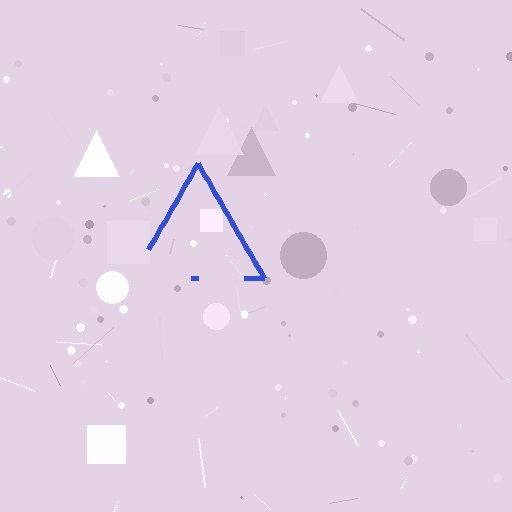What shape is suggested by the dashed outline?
The dashed outline suggests a triangle.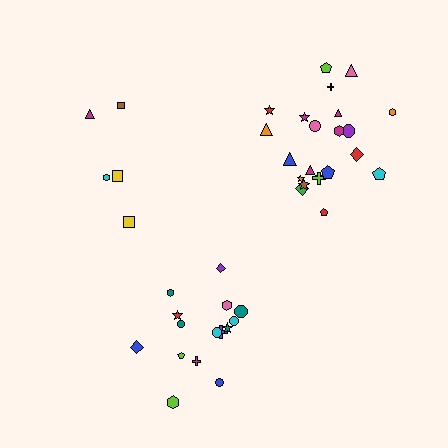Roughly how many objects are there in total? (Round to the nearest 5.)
Roughly 40 objects in total.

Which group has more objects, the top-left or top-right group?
The top-right group.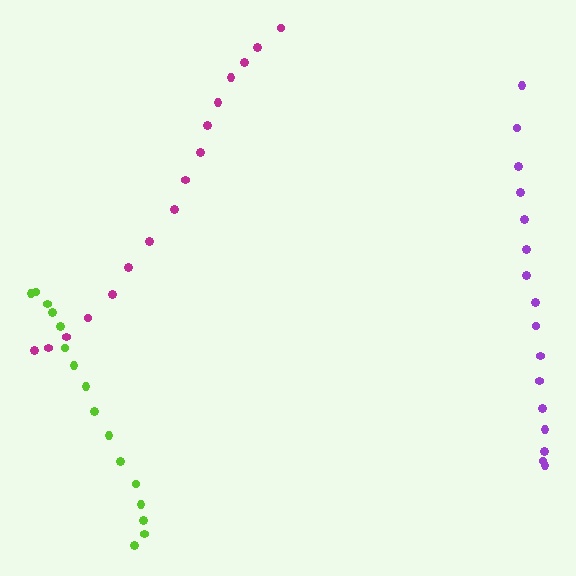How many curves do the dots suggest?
There are 3 distinct paths.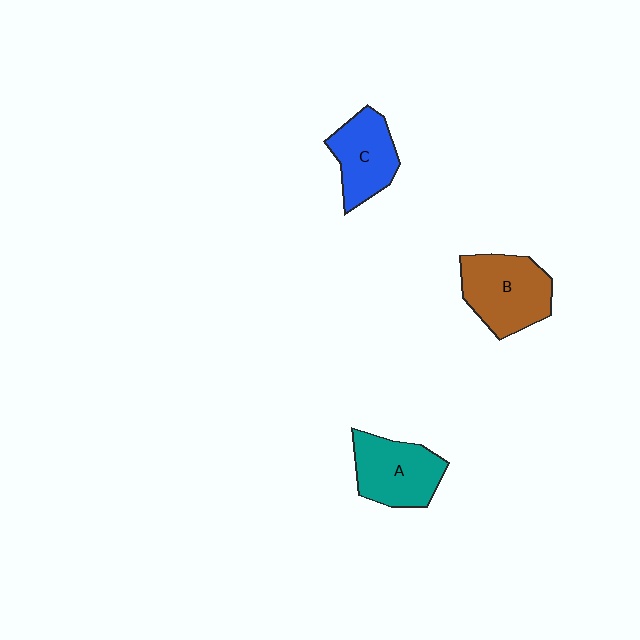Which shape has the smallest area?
Shape C (blue).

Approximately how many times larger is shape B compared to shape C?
Approximately 1.3 times.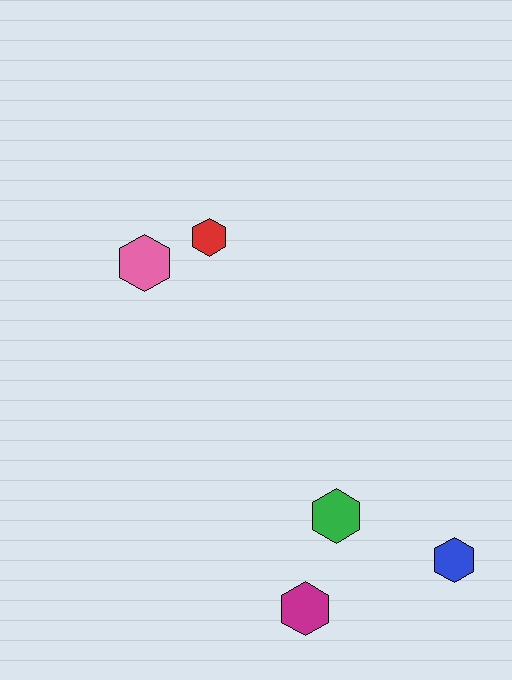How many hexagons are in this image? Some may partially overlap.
There are 5 hexagons.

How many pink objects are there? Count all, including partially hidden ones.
There is 1 pink object.